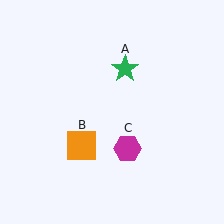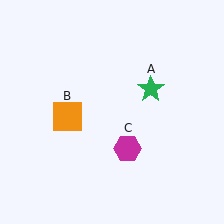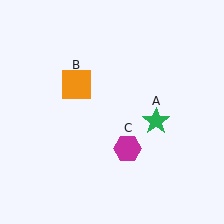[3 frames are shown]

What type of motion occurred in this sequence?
The green star (object A), orange square (object B) rotated clockwise around the center of the scene.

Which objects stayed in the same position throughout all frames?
Magenta hexagon (object C) remained stationary.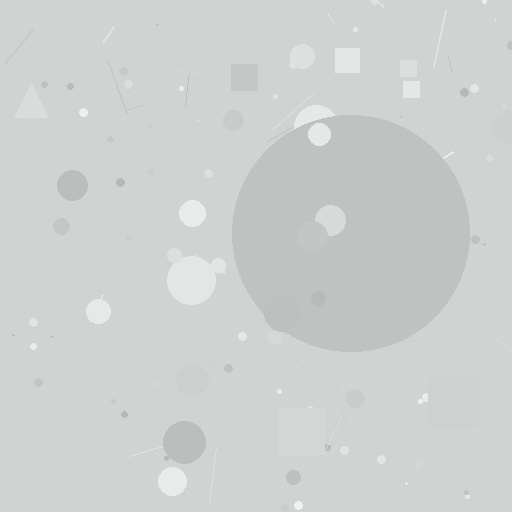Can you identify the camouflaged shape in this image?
The camouflaged shape is a circle.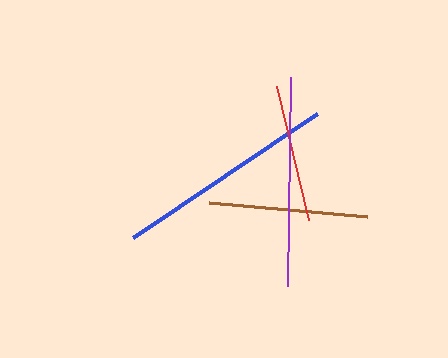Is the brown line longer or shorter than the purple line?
The purple line is longer than the brown line.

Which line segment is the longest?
The blue line is the longest at approximately 222 pixels.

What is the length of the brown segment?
The brown segment is approximately 159 pixels long.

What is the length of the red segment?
The red segment is approximately 138 pixels long.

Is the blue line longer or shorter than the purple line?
The blue line is longer than the purple line.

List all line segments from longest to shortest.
From longest to shortest: blue, purple, brown, red.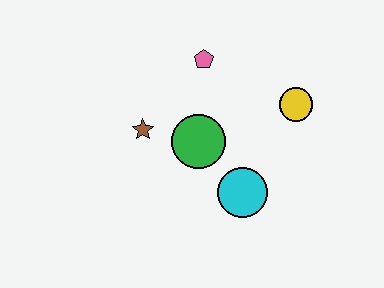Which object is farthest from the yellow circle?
The brown star is farthest from the yellow circle.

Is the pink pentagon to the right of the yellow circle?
No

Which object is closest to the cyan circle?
The green circle is closest to the cyan circle.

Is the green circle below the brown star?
Yes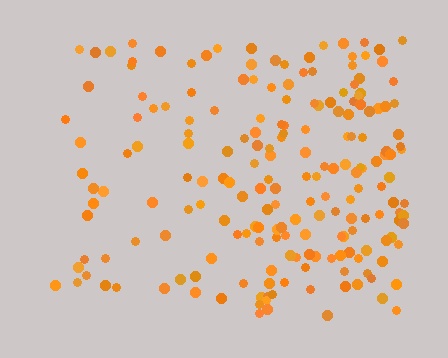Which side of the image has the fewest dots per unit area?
The left.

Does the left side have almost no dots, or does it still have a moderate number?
Still a moderate number, just noticeably fewer than the right.